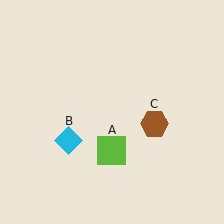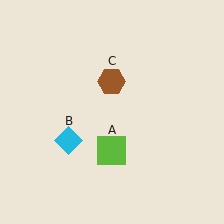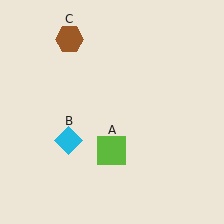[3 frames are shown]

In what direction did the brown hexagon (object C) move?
The brown hexagon (object C) moved up and to the left.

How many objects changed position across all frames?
1 object changed position: brown hexagon (object C).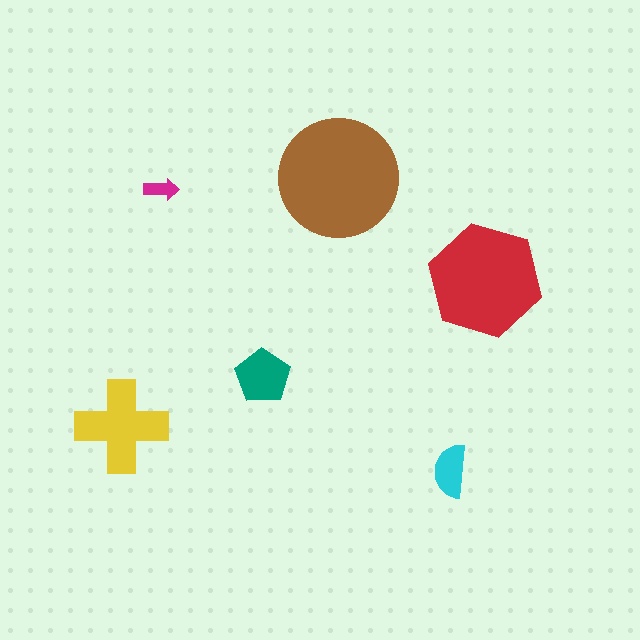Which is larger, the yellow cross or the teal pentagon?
The yellow cross.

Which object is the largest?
The brown circle.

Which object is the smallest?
The magenta arrow.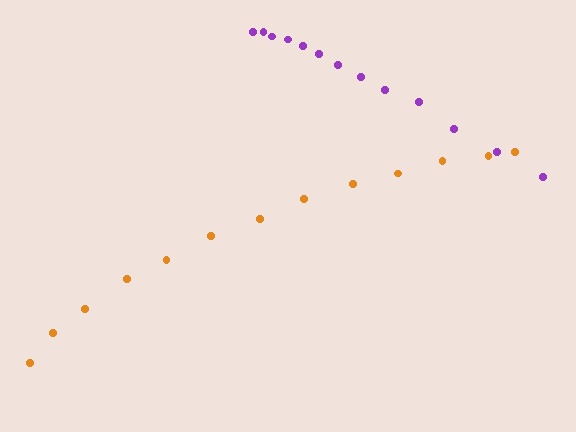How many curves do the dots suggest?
There are 2 distinct paths.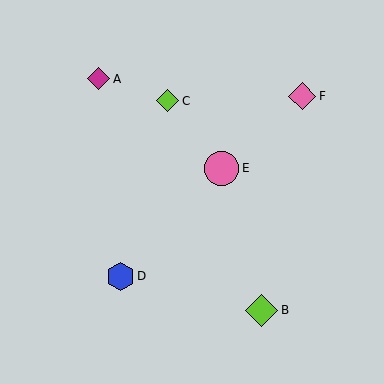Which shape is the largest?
The pink circle (labeled E) is the largest.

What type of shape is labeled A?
Shape A is a magenta diamond.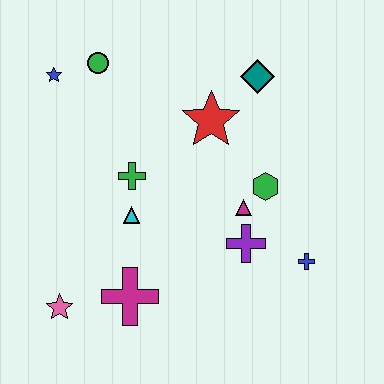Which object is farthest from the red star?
The pink star is farthest from the red star.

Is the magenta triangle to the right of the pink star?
Yes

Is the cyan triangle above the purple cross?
Yes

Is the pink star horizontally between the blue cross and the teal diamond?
No